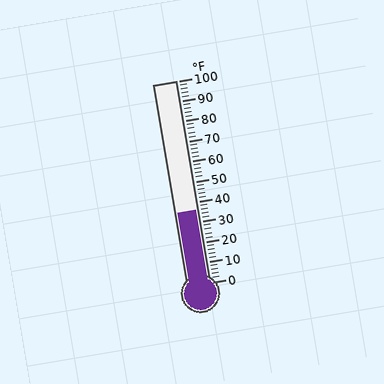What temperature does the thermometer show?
The thermometer shows approximately 36°F.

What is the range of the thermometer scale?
The thermometer scale ranges from 0°F to 100°F.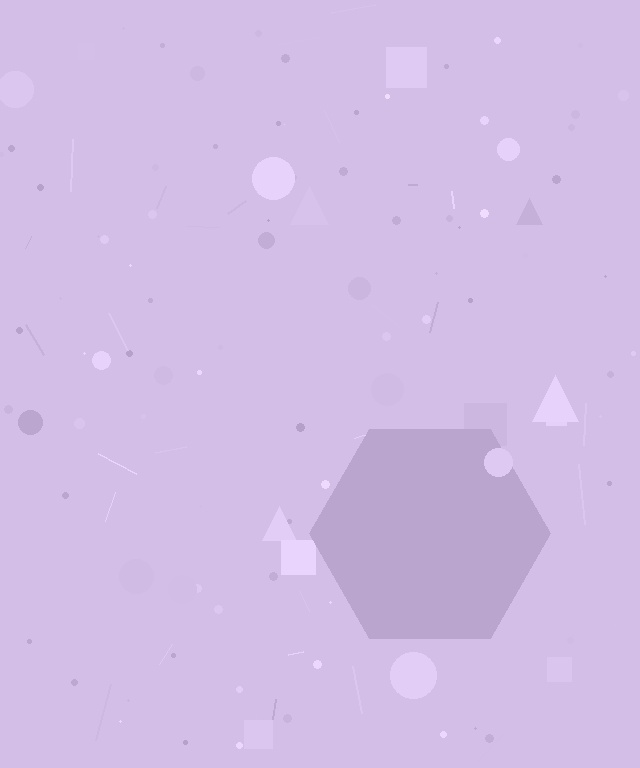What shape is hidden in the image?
A hexagon is hidden in the image.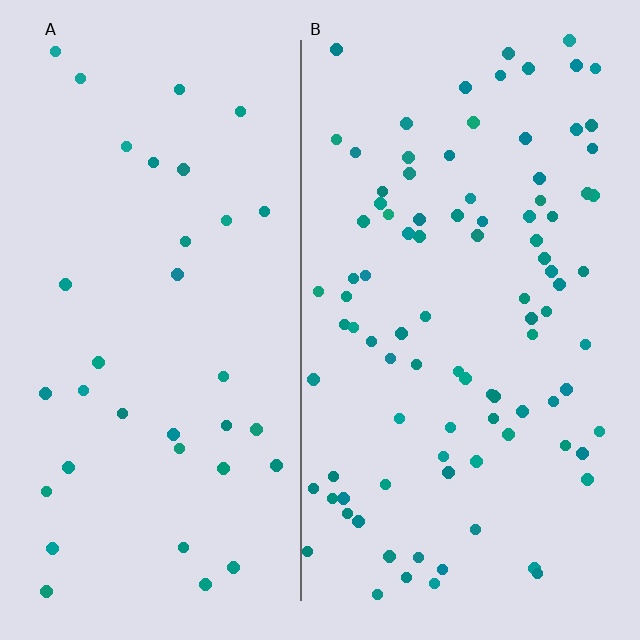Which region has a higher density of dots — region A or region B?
B (the right).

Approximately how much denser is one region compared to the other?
Approximately 2.7× — region B over region A.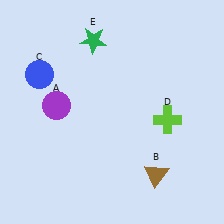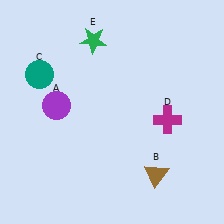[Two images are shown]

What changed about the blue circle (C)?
In Image 1, C is blue. In Image 2, it changed to teal.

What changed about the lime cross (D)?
In Image 1, D is lime. In Image 2, it changed to magenta.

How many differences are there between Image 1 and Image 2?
There are 2 differences between the two images.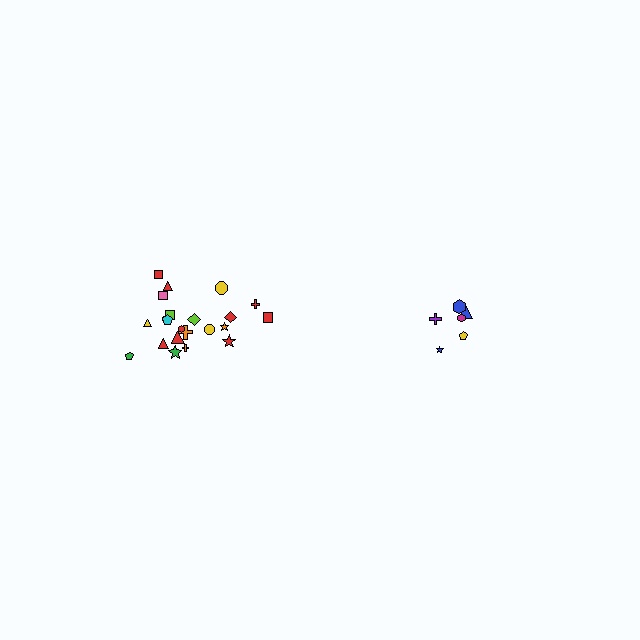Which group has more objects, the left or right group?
The left group.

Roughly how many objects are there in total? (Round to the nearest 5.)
Roughly 30 objects in total.